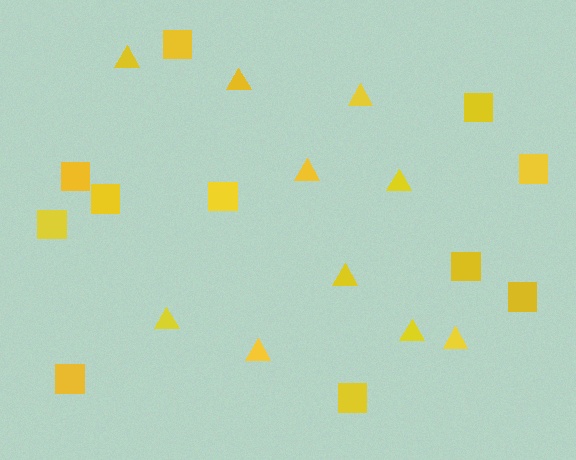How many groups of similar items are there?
There are 2 groups: one group of triangles (10) and one group of squares (11).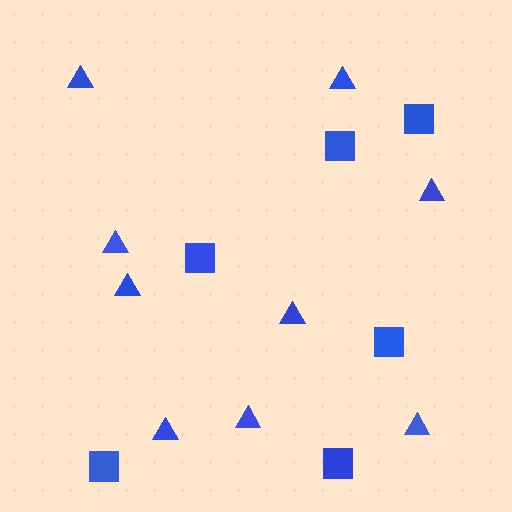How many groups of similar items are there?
There are 2 groups: one group of triangles (9) and one group of squares (6).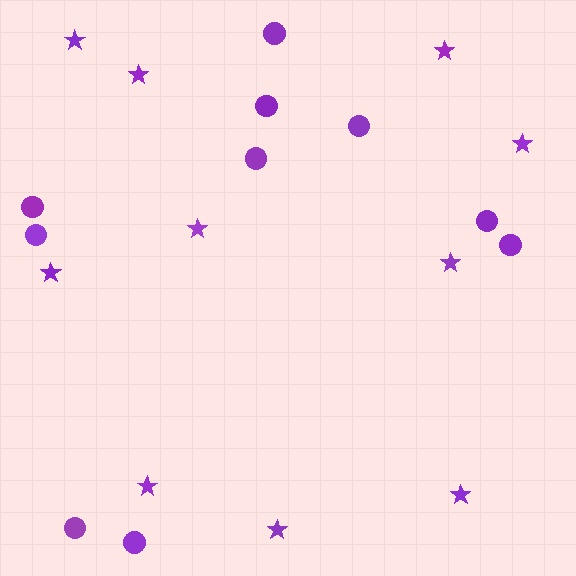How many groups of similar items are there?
There are 2 groups: one group of circles (10) and one group of stars (10).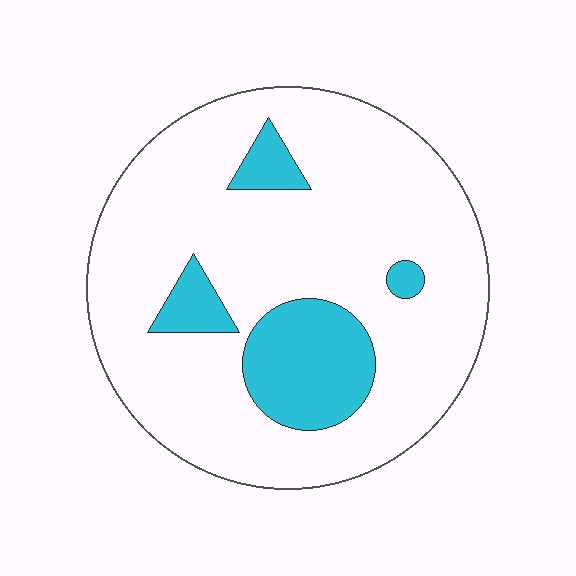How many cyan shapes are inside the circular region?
4.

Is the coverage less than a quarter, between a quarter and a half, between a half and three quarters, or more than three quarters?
Less than a quarter.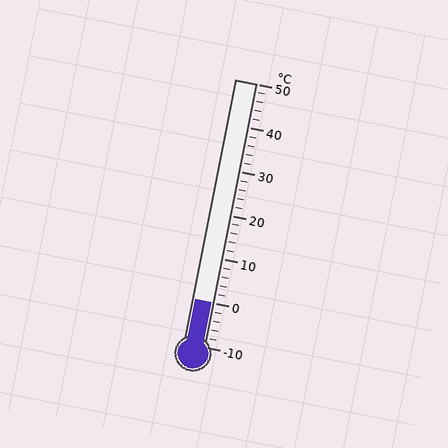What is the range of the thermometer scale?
The thermometer scale ranges from -10°C to 50°C.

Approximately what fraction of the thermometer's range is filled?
The thermometer is filled to approximately 15% of its range.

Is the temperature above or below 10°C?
The temperature is below 10°C.